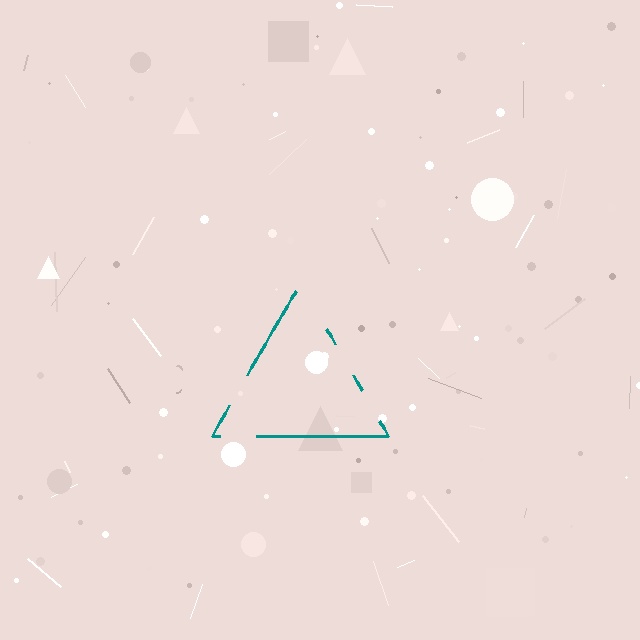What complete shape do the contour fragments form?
The contour fragments form a triangle.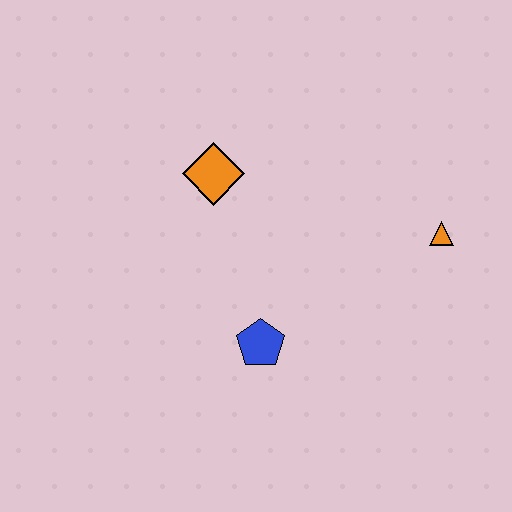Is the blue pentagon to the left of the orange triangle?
Yes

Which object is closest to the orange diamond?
The blue pentagon is closest to the orange diamond.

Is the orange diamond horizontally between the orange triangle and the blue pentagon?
No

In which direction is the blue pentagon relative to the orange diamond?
The blue pentagon is below the orange diamond.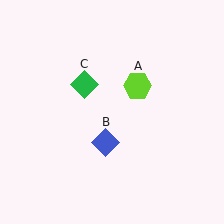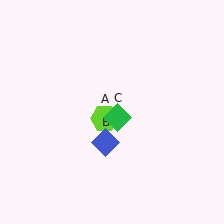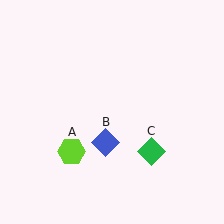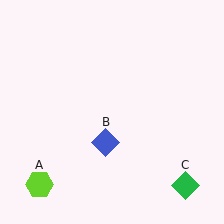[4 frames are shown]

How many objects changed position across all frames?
2 objects changed position: lime hexagon (object A), green diamond (object C).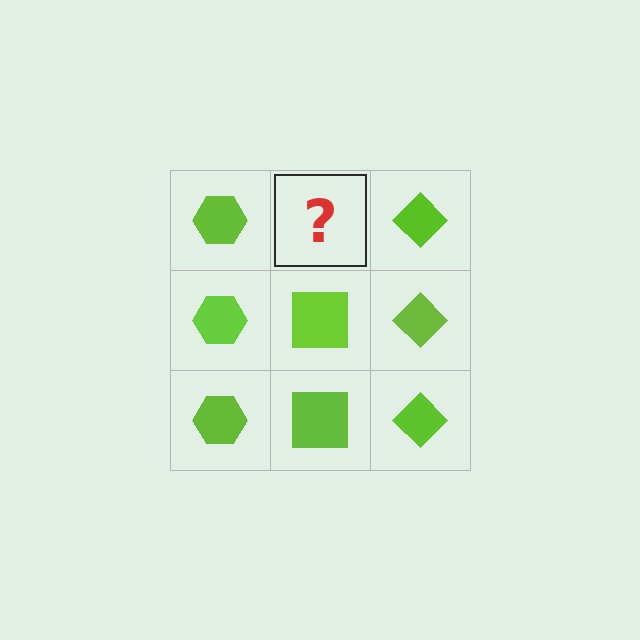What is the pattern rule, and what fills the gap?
The rule is that each column has a consistent shape. The gap should be filled with a lime square.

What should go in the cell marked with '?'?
The missing cell should contain a lime square.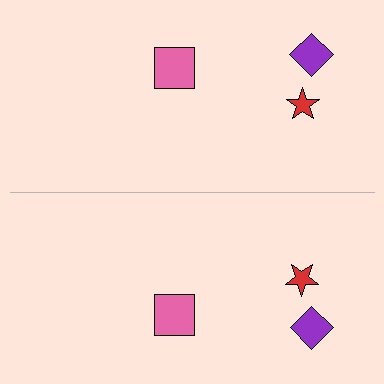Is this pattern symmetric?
Yes, this pattern has bilateral (reflection) symmetry.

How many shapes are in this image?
There are 6 shapes in this image.